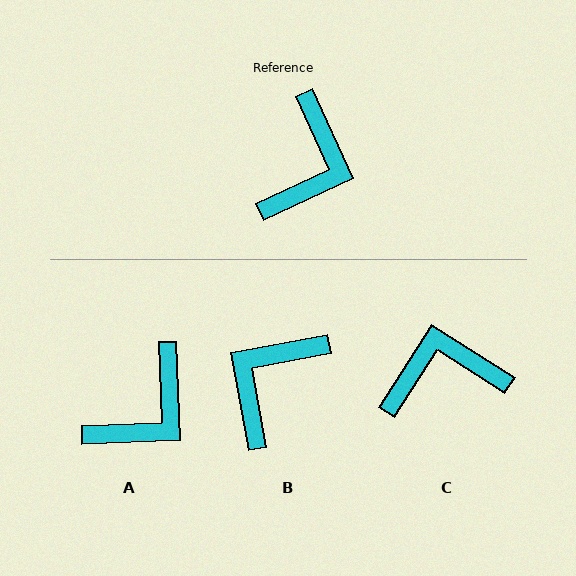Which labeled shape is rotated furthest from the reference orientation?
B, about 166 degrees away.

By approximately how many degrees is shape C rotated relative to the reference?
Approximately 123 degrees counter-clockwise.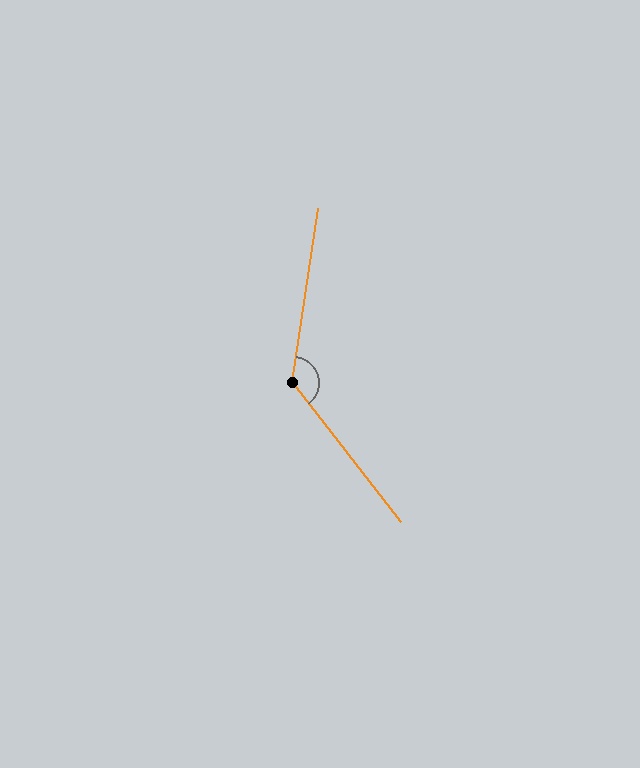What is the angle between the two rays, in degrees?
Approximately 134 degrees.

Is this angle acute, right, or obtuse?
It is obtuse.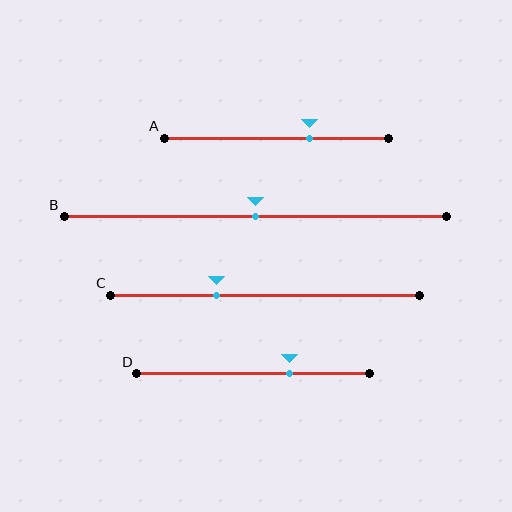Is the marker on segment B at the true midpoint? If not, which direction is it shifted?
Yes, the marker on segment B is at the true midpoint.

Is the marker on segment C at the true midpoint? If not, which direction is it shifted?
No, the marker on segment C is shifted to the left by about 16% of the segment length.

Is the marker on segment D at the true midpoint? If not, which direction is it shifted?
No, the marker on segment D is shifted to the right by about 16% of the segment length.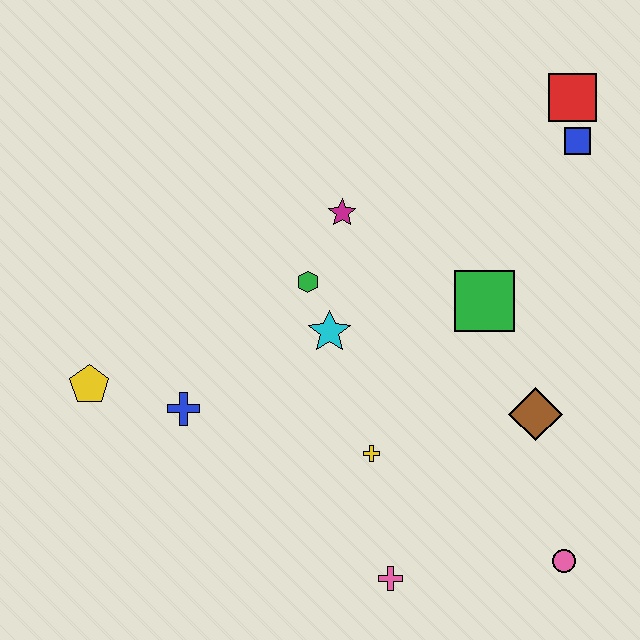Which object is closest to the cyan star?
The green hexagon is closest to the cyan star.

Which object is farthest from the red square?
The yellow pentagon is farthest from the red square.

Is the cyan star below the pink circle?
No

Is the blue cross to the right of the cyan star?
No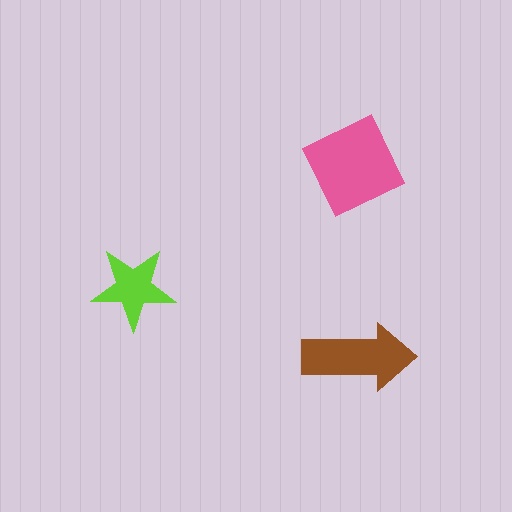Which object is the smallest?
The lime star.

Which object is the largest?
The pink square.